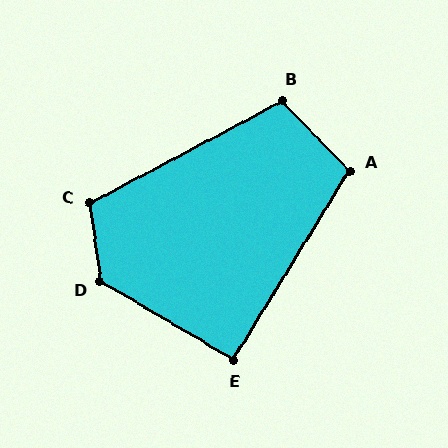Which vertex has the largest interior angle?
D, at approximately 128 degrees.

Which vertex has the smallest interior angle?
E, at approximately 91 degrees.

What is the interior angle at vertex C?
Approximately 110 degrees (obtuse).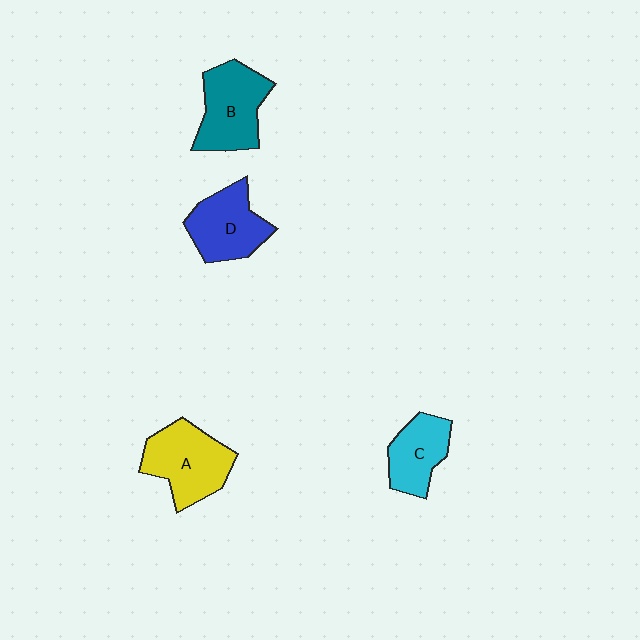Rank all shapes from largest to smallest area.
From largest to smallest: A (yellow), B (teal), D (blue), C (cyan).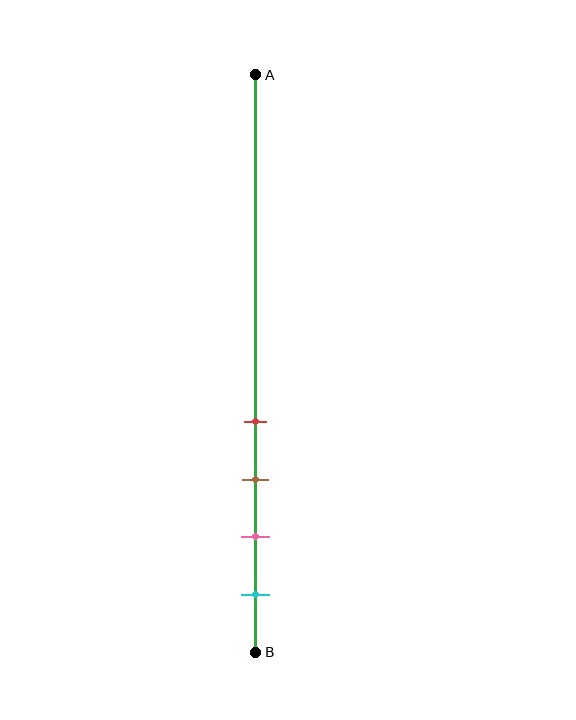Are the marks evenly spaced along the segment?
Yes, the marks are approximately evenly spaced.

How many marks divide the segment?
There are 4 marks dividing the segment.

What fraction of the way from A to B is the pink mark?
The pink mark is approximately 80% (0.8) of the way from A to B.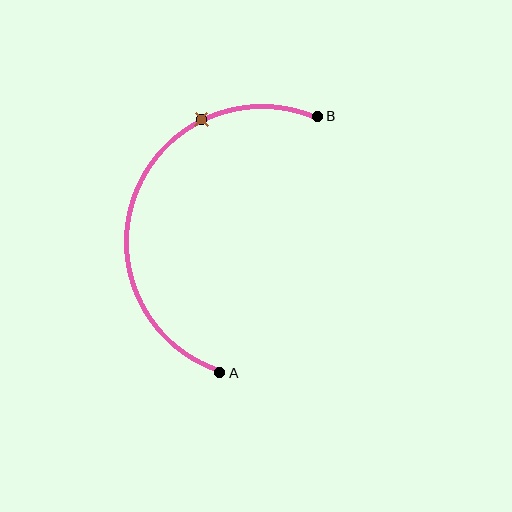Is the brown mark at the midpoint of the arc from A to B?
No. The brown mark lies on the arc but is closer to endpoint B. The arc midpoint would be at the point on the curve equidistant along the arc from both A and B.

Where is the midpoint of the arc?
The arc midpoint is the point on the curve farthest from the straight line joining A and B. It sits to the left of that line.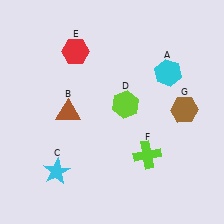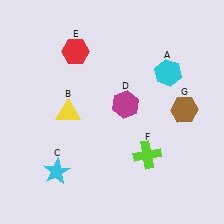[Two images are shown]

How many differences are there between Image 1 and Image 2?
There are 2 differences between the two images.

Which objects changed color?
B changed from brown to yellow. D changed from lime to magenta.